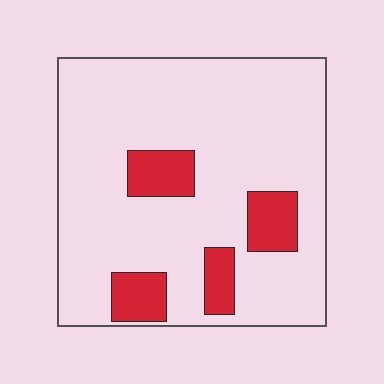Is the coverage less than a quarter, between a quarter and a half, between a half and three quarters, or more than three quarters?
Less than a quarter.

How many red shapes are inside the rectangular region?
4.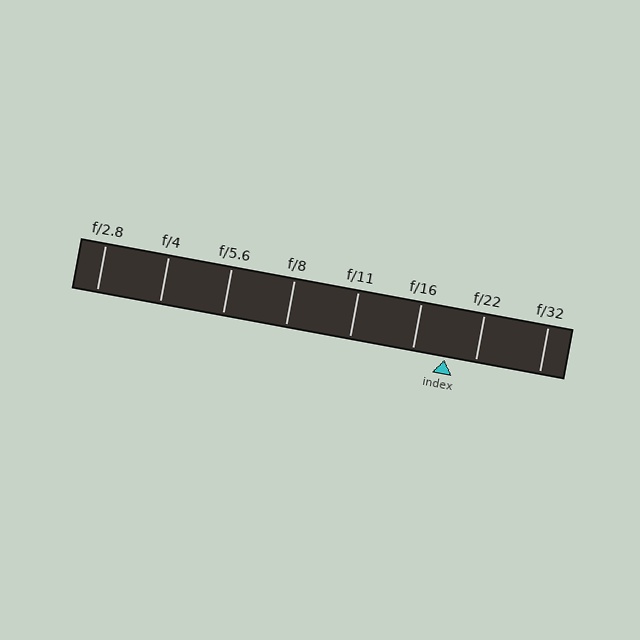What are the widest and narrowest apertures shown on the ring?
The widest aperture shown is f/2.8 and the narrowest is f/32.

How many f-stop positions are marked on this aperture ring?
There are 8 f-stop positions marked.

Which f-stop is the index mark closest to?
The index mark is closest to f/22.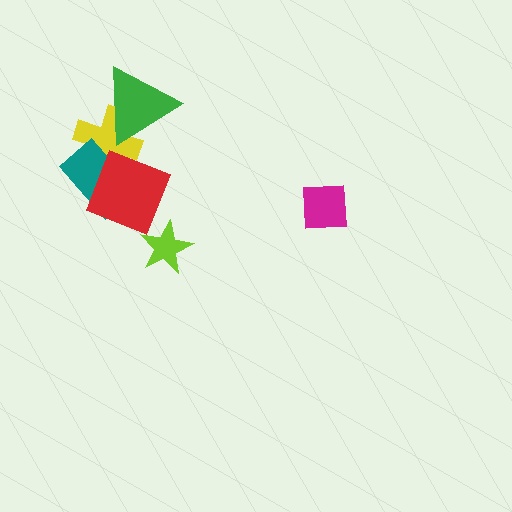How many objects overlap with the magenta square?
0 objects overlap with the magenta square.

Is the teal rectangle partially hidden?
Yes, it is partially covered by another shape.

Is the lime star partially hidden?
No, no other shape covers it.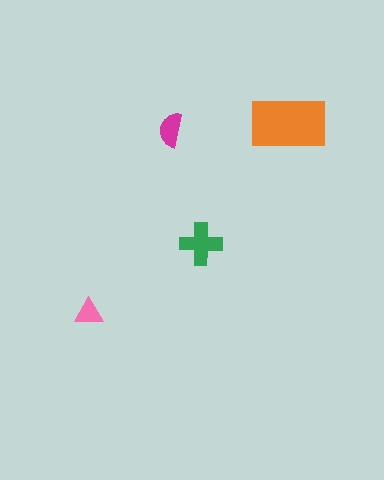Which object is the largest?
The orange rectangle.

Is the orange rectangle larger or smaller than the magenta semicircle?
Larger.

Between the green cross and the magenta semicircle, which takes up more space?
The green cross.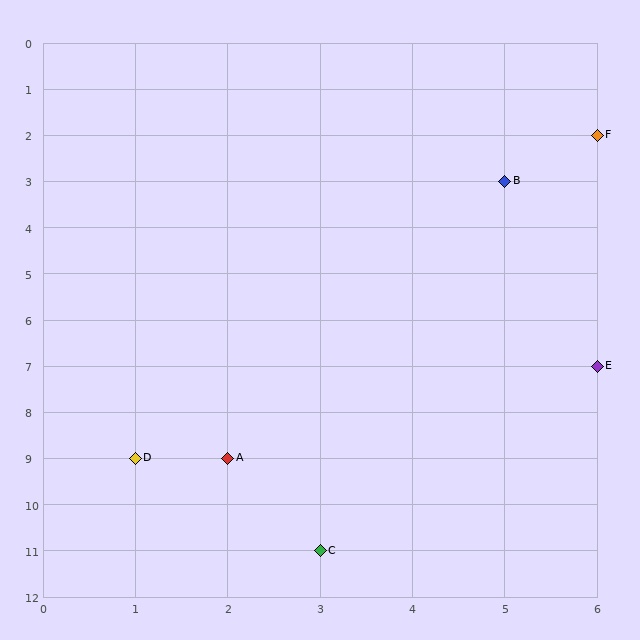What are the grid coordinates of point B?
Point B is at grid coordinates (5, 3).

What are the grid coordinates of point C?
Point C is at grid coordinates (3, 11).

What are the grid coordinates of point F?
Point F is at grid coordinates (6, 2).